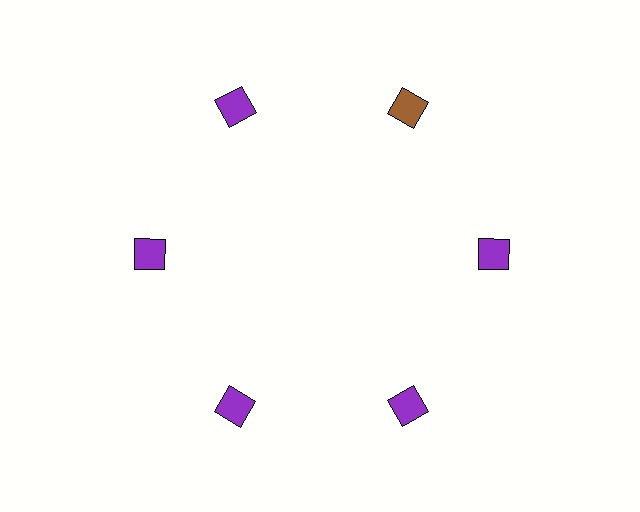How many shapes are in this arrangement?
There are 6 shapes arranged in a ring pattern.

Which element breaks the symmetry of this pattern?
The brown diamond at roughly the 1 o'clock position breaks the symmetry. All other shapes are purple diamonds.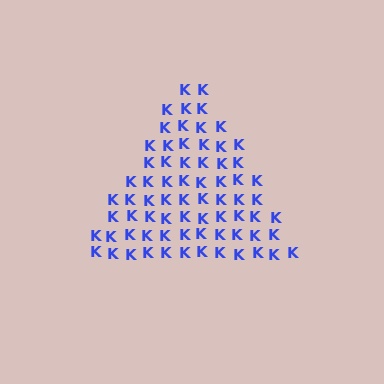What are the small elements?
The small elements are letter K's.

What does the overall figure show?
The overall figure shows a triangle.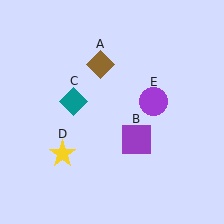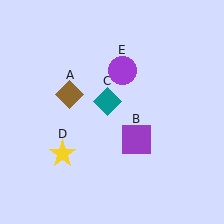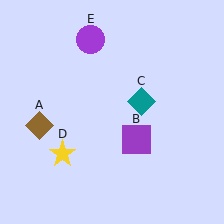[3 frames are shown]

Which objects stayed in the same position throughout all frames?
Purple square (object B) and yellow star (object D) remained stationary.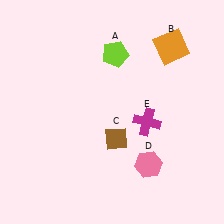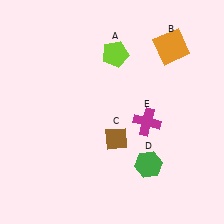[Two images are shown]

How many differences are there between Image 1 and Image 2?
There is 1 difference between the two images.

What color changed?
The hexagon (D) changed from pink in Image 1 to green in Image 2.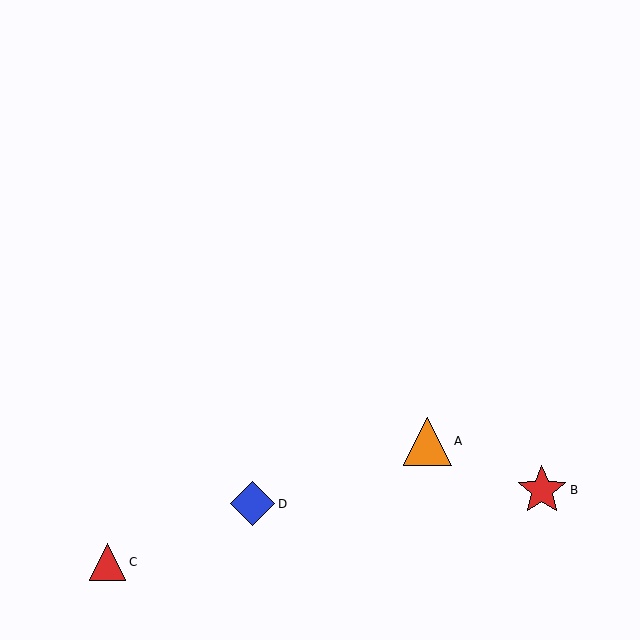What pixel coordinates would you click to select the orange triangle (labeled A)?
Click at (427, 441) to select the orange triangle A.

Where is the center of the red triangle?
The center of the red triangle is at (108, 562).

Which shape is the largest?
The red star (labeled B) is the largest.